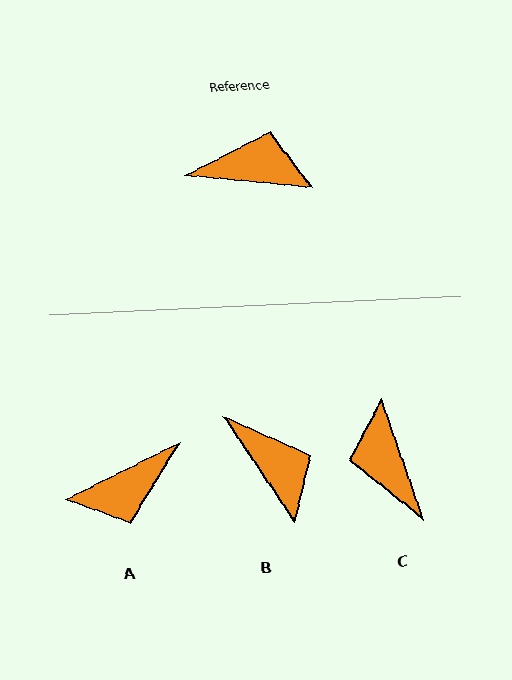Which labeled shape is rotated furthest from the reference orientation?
A, about 148 degrees away.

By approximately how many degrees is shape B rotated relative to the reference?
Approximately 51 degrees clockwise.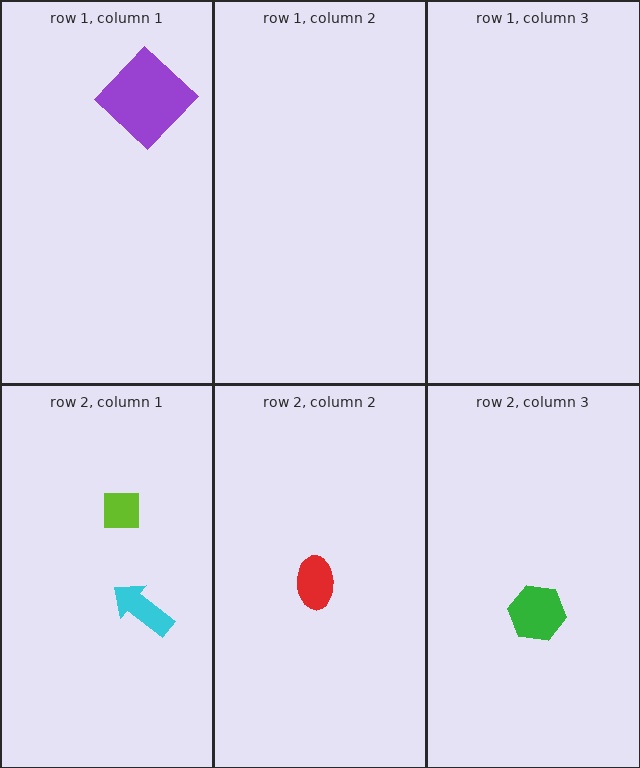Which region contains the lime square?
The row 2, column 1 region.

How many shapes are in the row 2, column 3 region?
1.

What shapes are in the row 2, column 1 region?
The cyan arrow, the lime square.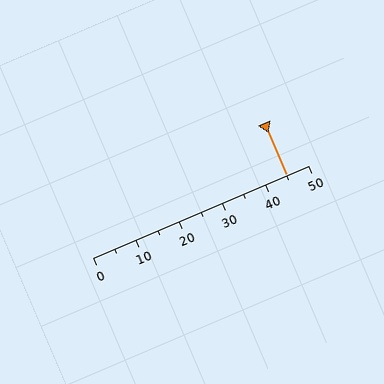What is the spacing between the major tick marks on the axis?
The major ticks are spaced 10 apart.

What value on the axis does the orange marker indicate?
The marker indicates approximately 45.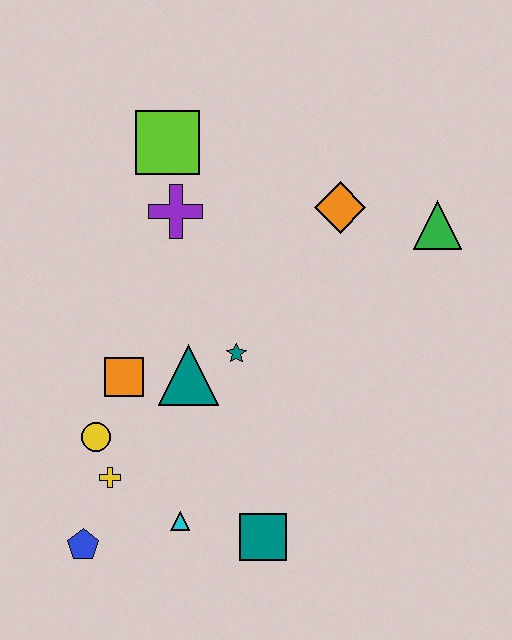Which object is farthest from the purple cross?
The blue pentagon is farthest from the purple cross.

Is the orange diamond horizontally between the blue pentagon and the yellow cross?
No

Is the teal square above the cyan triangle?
No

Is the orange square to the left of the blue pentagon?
No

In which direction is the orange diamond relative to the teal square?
The orange diamond is above the teal square.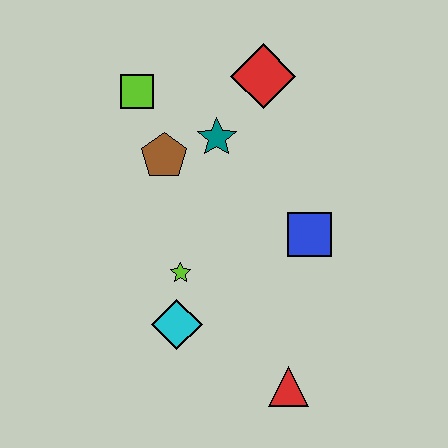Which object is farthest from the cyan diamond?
The red diamond is farthest from the cyan diamond.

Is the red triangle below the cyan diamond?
Yes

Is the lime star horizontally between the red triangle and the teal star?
No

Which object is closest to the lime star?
The cyan diamond is closest to the lime star.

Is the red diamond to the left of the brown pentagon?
No